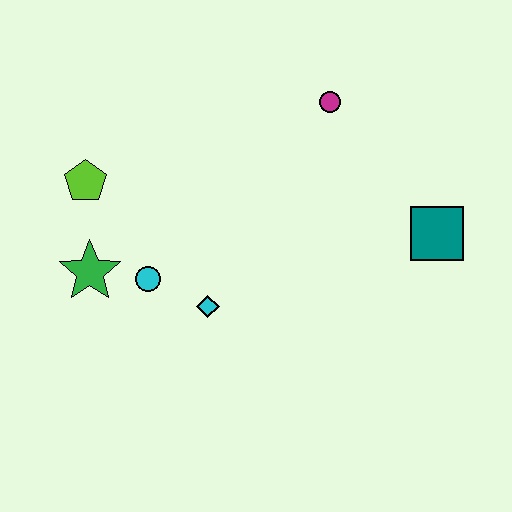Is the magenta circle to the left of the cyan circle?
No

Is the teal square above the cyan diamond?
Yes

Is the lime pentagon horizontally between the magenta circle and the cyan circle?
No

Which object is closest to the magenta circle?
The teal square is closest to the magenta circle.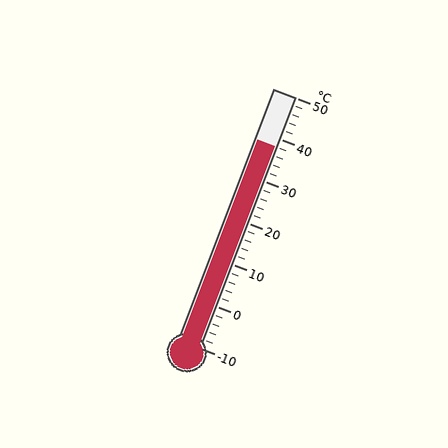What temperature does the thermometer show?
The thermometer shows approximately 38°C.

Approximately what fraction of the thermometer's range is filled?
The thermometer is filled to approximately 80% of its range.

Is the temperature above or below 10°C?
The temperature is above 10°C.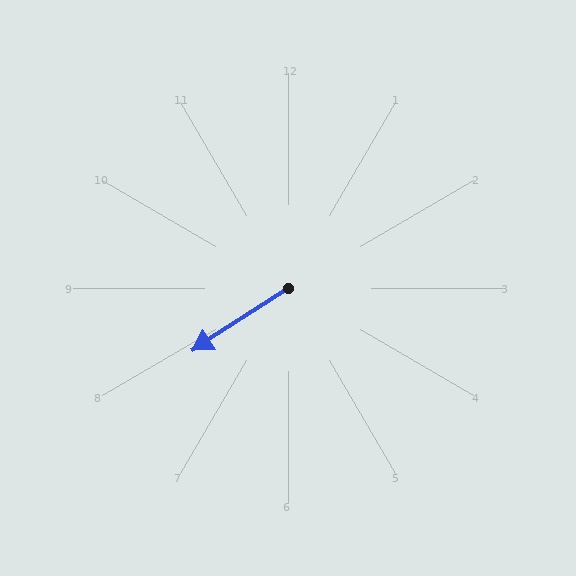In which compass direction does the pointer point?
Southwest.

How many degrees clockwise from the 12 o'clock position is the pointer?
Approximately 237 degrees.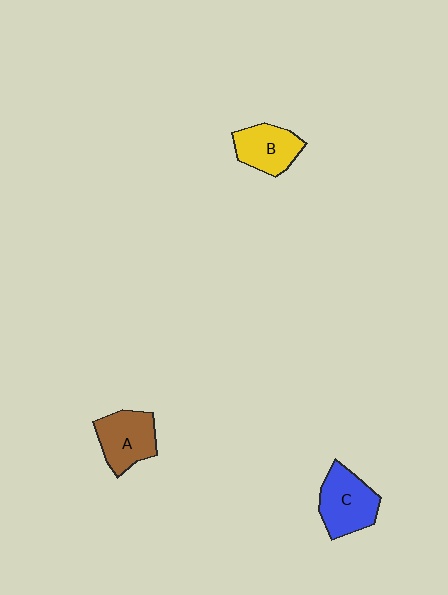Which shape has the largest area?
Shape C (blue).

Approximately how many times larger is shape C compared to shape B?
Approximately 1.2 times.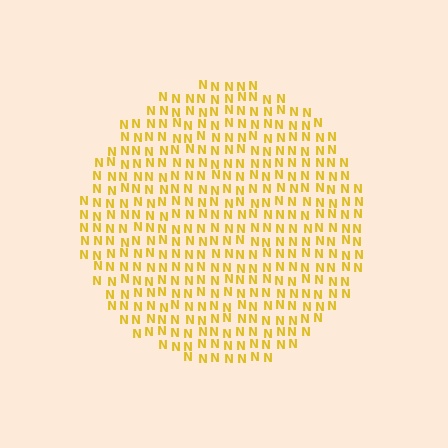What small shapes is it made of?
It is made of small letter N's.